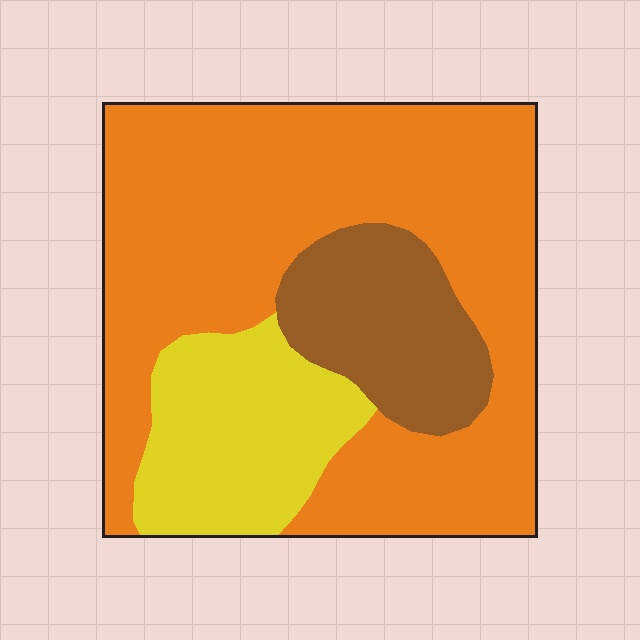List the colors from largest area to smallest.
From largest to smallest: orange, yellow, brown.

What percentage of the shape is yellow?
Yellow covers 20% of the shape.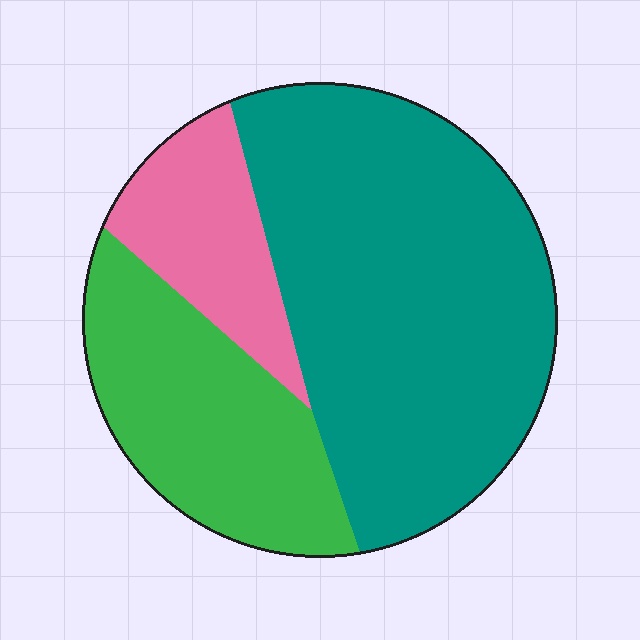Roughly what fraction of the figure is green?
Green takes up between a sixth and a third of the figure.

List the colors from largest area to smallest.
From largest to smallest: teal, green, pink.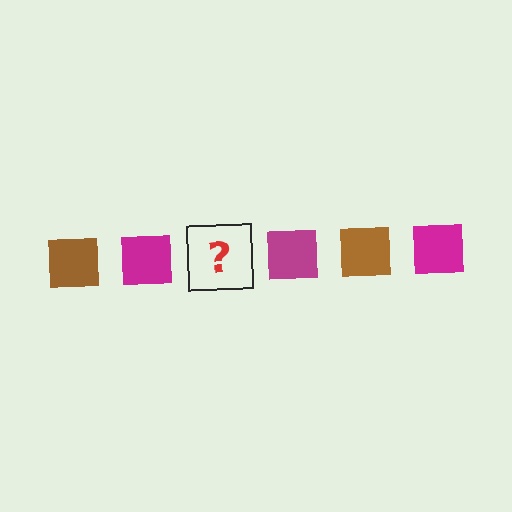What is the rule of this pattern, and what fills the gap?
The rule is that the pattern cycles through brown, magenta squares. The gap should be filled with a brown square.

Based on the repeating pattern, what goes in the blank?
The blank should be a brown square.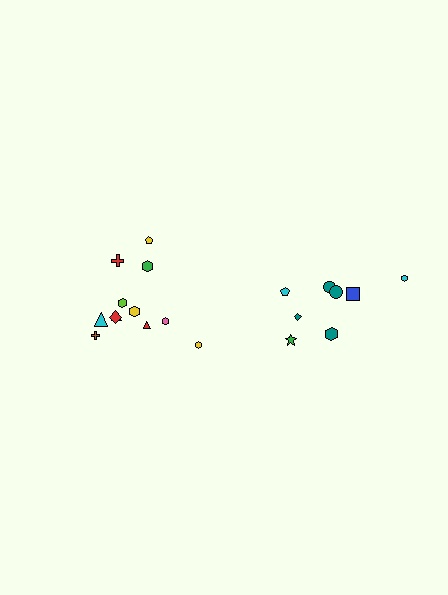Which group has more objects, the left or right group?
The left group.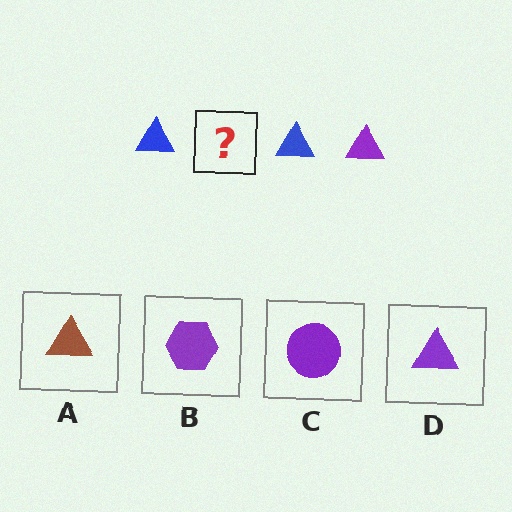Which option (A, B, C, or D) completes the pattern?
D.